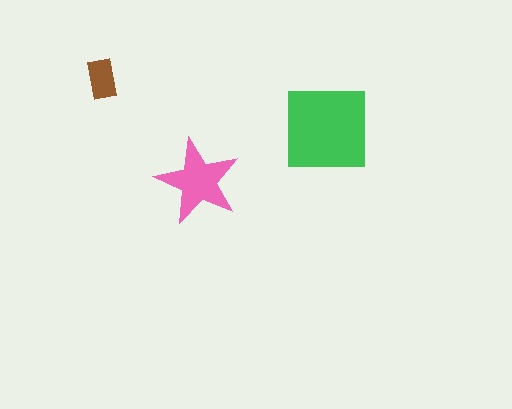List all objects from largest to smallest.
The green square, the pink star, the brown rectangle.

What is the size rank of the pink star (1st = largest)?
2nd.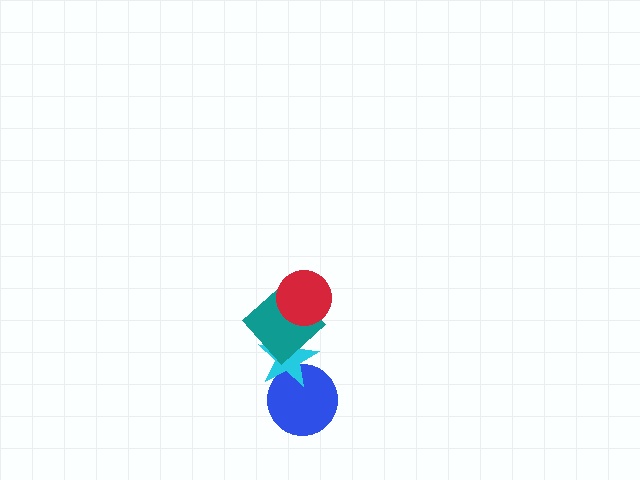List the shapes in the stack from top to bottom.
From top to bottom: the red circle, the teal diamond, the cyan star, the blue circle.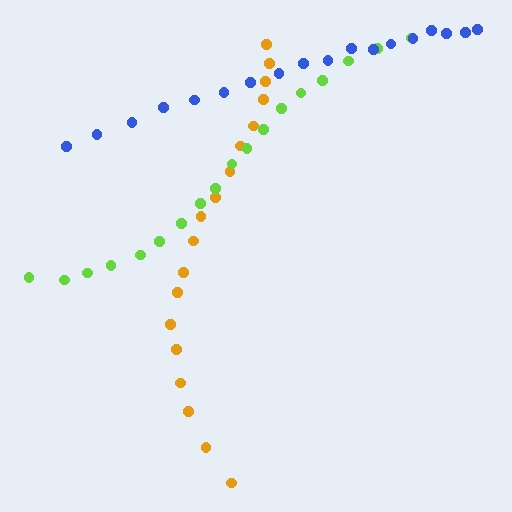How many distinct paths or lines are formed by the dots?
There are 3 distinct paths.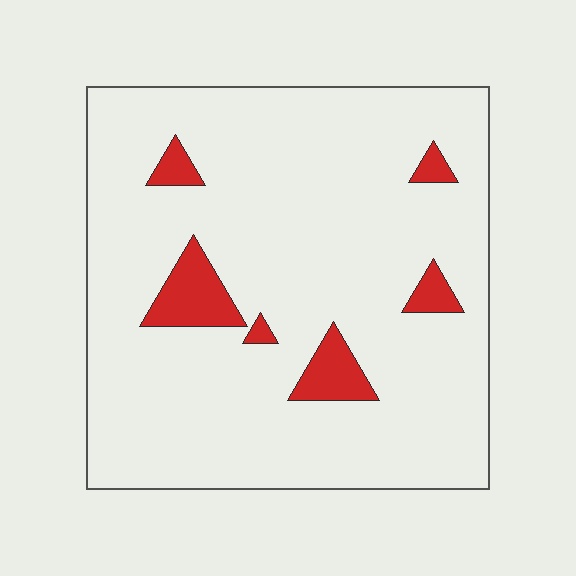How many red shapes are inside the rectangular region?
6.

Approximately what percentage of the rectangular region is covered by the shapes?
Approximately 10%.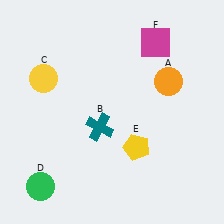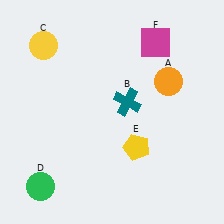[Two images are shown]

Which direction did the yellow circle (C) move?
The yellow circle (C) moved up.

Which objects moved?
The objects that moved are: the teal cross (B), the yellow circle (C).